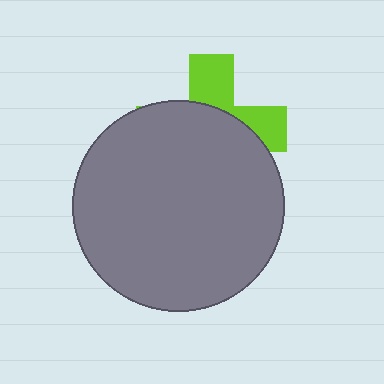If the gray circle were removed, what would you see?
You would see the complete lime cross.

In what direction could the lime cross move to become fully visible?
The lime cross could move up. That would shift it out from behind the gray circle entirely.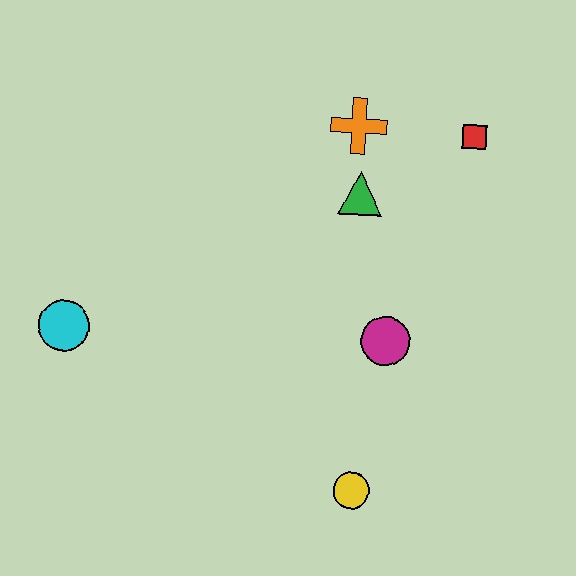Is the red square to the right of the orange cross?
Yes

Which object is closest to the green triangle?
The orange cross is closest to the green triangle.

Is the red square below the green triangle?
No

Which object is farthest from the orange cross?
The yellow circle is farthest from the orange cross.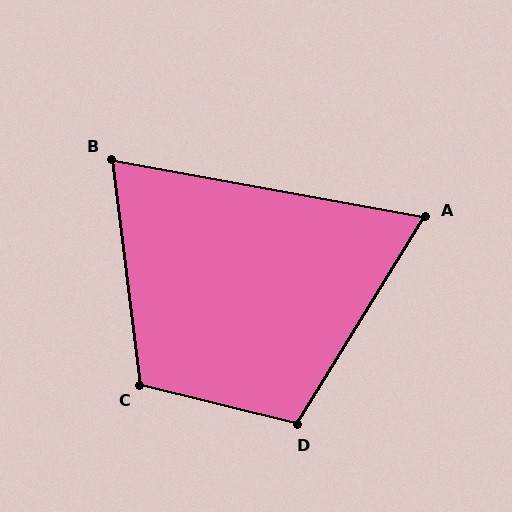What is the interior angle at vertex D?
Approximately 107 degrees (obtuse).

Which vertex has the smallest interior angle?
A, at approximately 69 degrees.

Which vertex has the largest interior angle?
C, at approximately 111 degrees.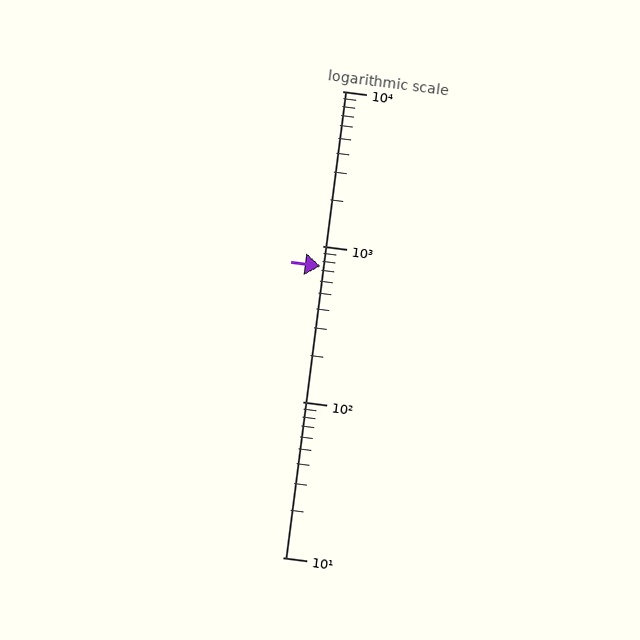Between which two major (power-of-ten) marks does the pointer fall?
The pointer is between 100 and 1000.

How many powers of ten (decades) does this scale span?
The scale spans 3 decades, from 10 to 10000.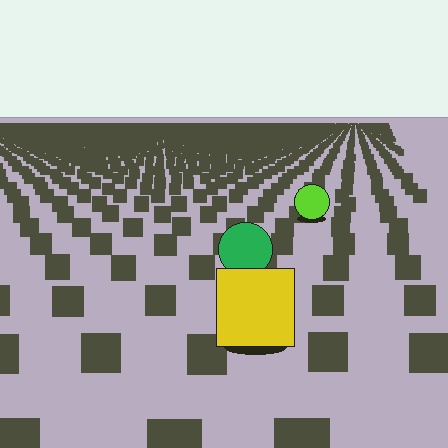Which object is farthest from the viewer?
The lime circle is farthest from the viewer. It appears smaller and the ground texture around it is denser.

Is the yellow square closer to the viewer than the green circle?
Yes. The yellow square is closer — you can tell from the texture gradient: the ground texture is coarser near it.